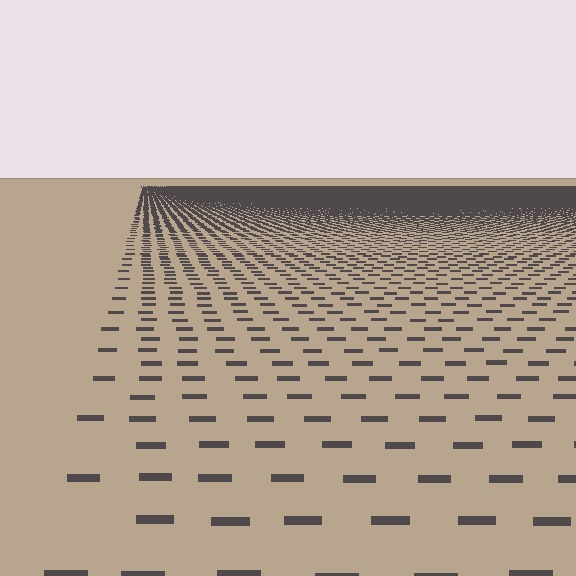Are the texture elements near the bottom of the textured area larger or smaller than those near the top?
Larger. Near the bottom, elements are closer to the viewer and appear at a bigger on-screen size.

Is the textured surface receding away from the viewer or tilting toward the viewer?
The surface is receding away from the viewer. Texture elements get smaller and denser toward the top.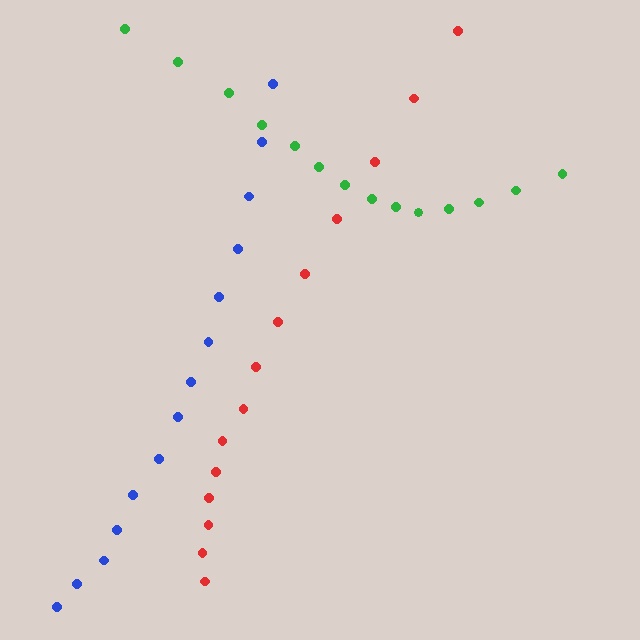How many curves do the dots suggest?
There are 3 distinct paths.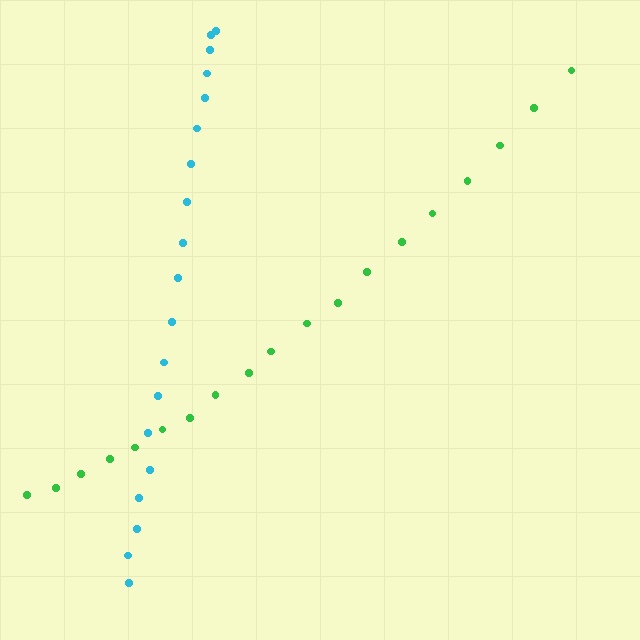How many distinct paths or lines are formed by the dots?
There are 2 distinct paths.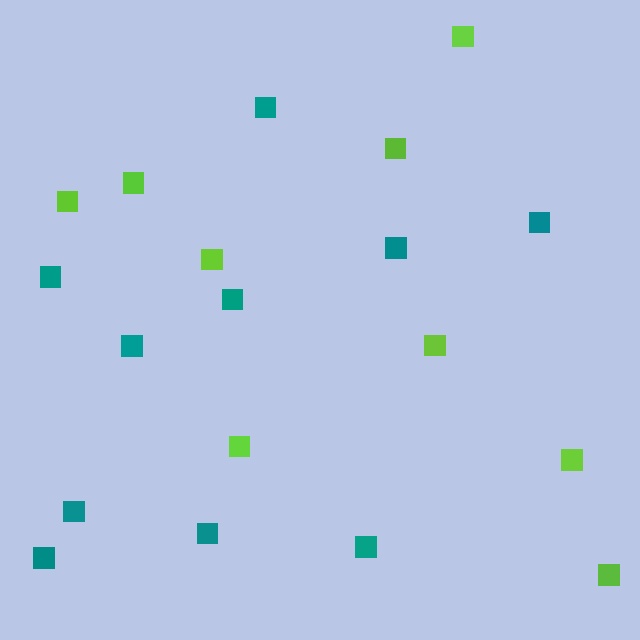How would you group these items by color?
There are 2 groups: one group of teal squares (10) and one group of lime squares (9).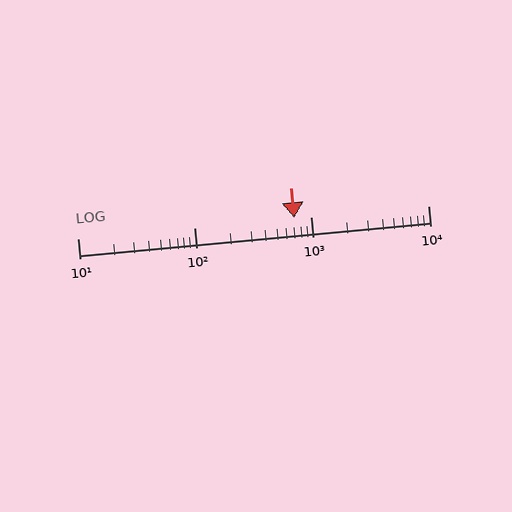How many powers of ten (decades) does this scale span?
The scale spans 3 decades, from 10 to 10000.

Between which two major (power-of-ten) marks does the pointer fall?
The pointer is between 100 and 1000.